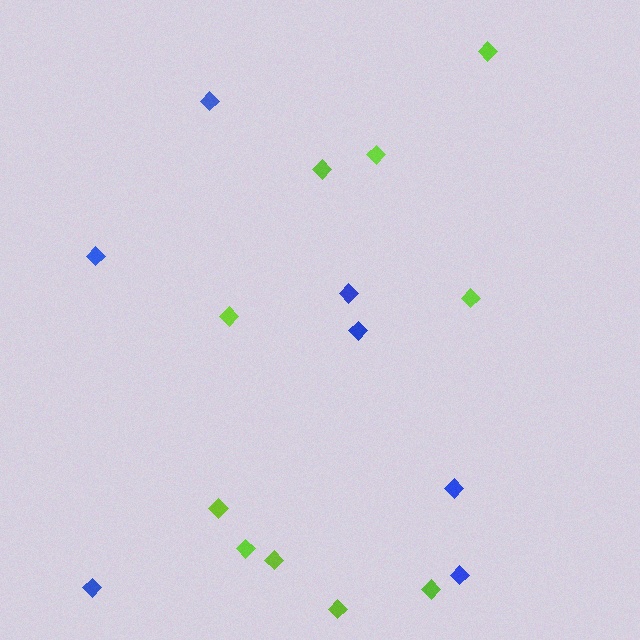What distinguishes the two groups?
There are 2 groups: one group of blue diamonds (7) and one group of lime diamonds (10).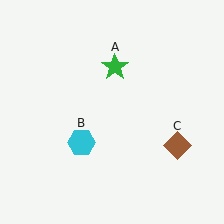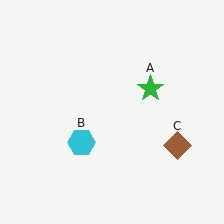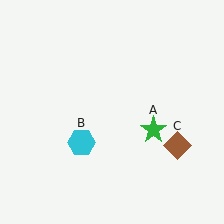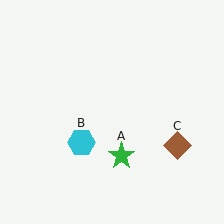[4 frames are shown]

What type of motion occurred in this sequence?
The green star (object A) rotated clockwise around the center of the scene.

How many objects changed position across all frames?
1 object changed position: green star (object A).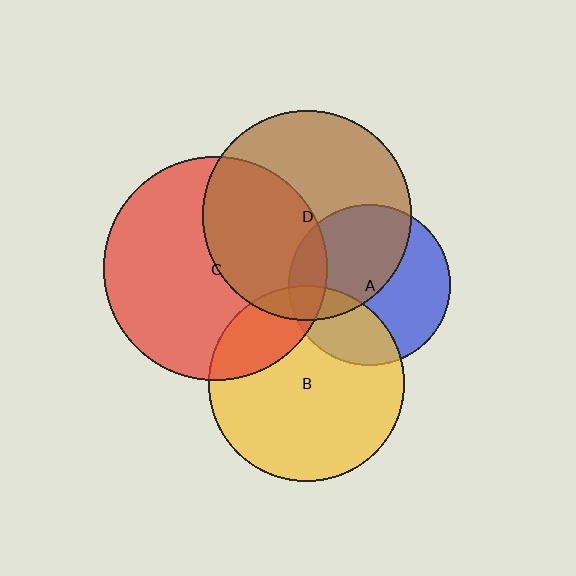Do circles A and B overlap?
Yes.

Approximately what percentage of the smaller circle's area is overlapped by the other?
Approximately 30%.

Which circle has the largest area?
Circle C (red).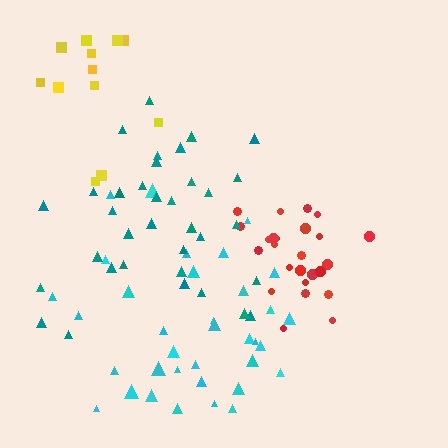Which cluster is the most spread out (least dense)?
Teal.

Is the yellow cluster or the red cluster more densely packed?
Red.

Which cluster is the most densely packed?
Red.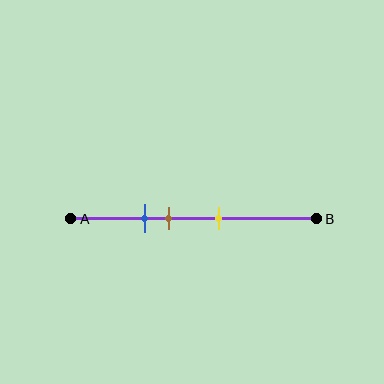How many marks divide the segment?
There are 3 marks dividing the segment.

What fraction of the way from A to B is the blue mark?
The blue mark is approximately 30% (0.3) of the way from A to B.